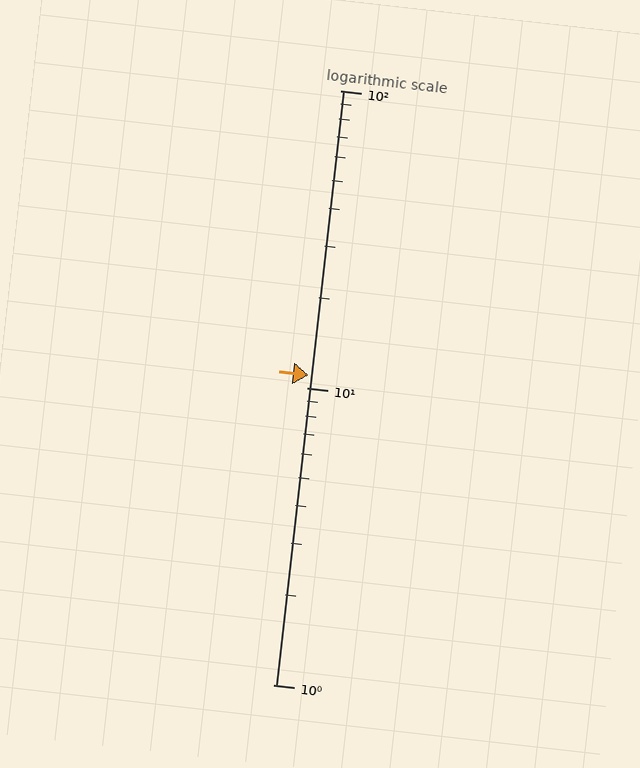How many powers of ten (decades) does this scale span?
The scale spans 2 decades, from 1 to 100.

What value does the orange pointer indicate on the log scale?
The pointer indicates approximately 11.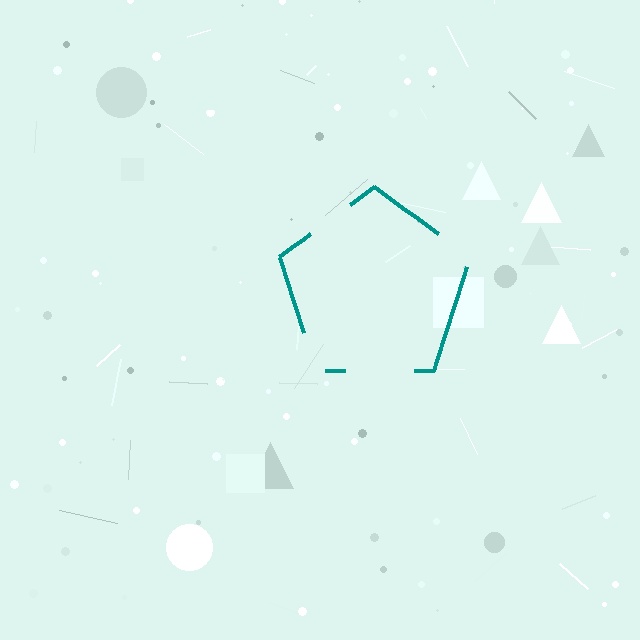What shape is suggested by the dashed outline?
The dashed outline suggests a pentagon.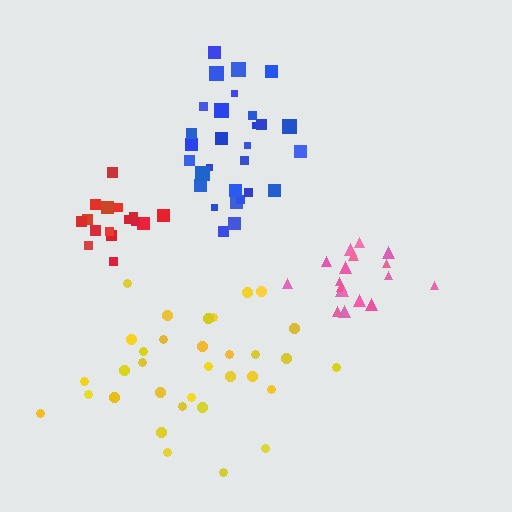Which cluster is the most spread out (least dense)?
Yellow.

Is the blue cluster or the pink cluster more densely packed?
Pink.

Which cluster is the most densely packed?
Red.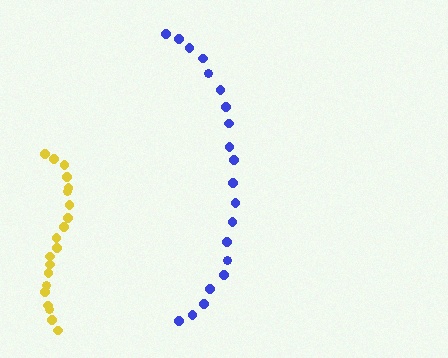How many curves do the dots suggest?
There are 2 distinct paths.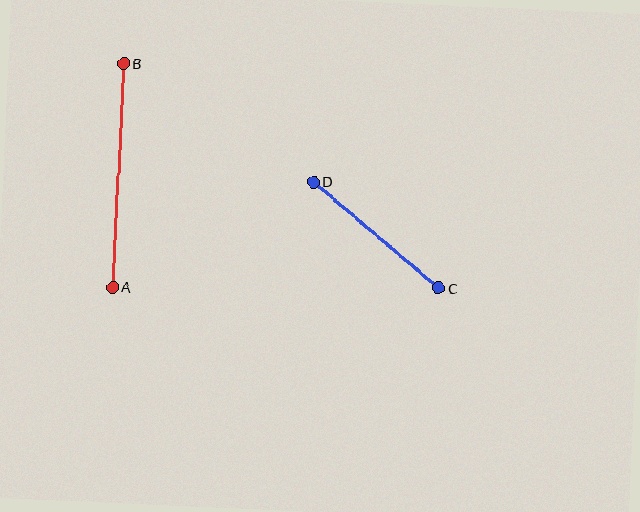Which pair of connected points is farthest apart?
Points A and B are farthest apart.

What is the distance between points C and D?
The distance is approximately 164 pixels.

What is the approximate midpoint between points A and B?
The midpoint is at approximately (118, 175) pixels.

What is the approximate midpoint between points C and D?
The midpoint is at approximately (376, 235) pixels.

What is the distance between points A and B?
The distance is approximately 224 pixels.